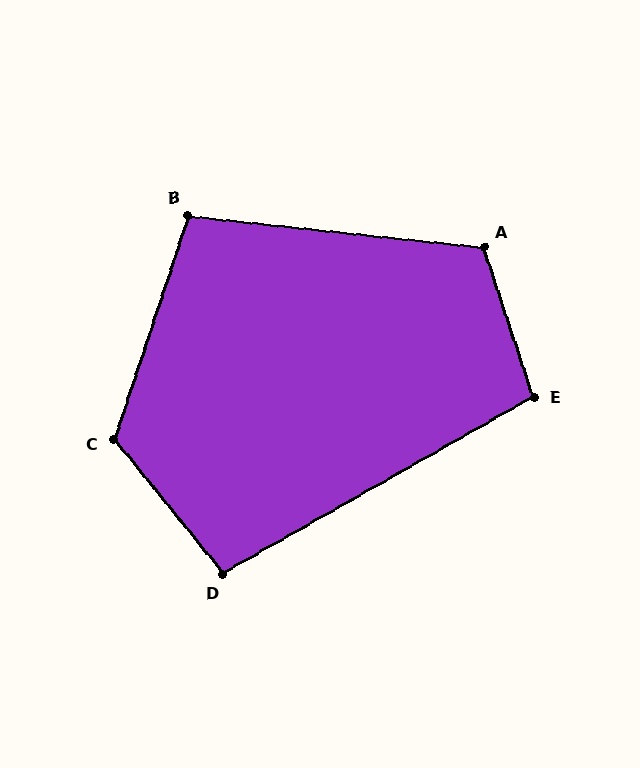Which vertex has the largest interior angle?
C, at approximately 123 degrees.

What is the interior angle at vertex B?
Approximately 102 degrees (obtuse).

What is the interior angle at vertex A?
Approximately 114 degrees (obtuse).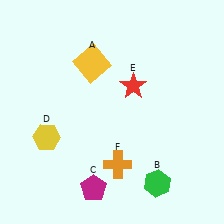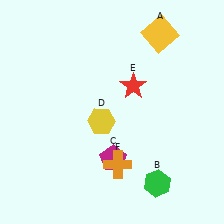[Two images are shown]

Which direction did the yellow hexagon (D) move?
The yellow hexagon (D) moved right.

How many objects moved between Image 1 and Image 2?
3 objects moved between the two images.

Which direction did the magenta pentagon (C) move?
The magenta pentagon (C) moved up.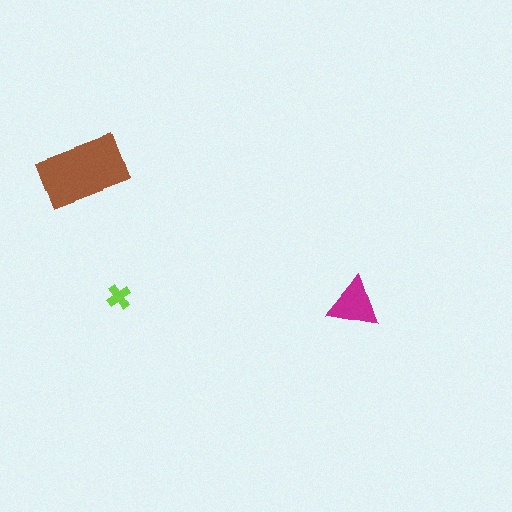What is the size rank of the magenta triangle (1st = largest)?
2nd.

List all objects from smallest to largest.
The lime cross, the magenta triangle, the brown rectangle.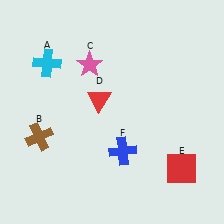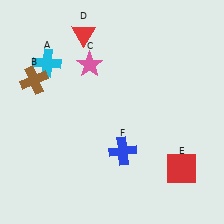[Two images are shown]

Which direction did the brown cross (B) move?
The brown cross (B) moved up.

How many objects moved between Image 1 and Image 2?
2 objects moved between the two images.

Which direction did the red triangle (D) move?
The red triangle (D) moved up.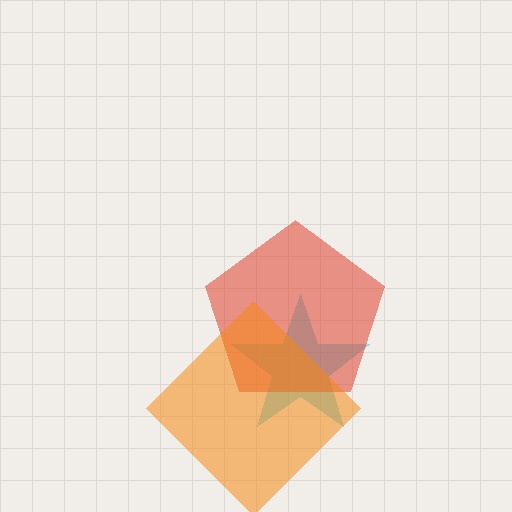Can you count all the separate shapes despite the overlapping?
Yes, there are 3 separate shapes.